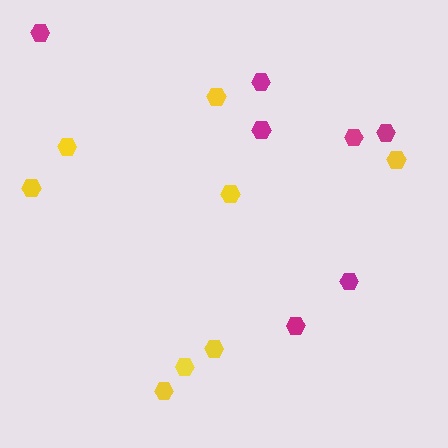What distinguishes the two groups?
There are 2 groups: one group of magenta hexagons (7) and one group of yellow hexagons (8).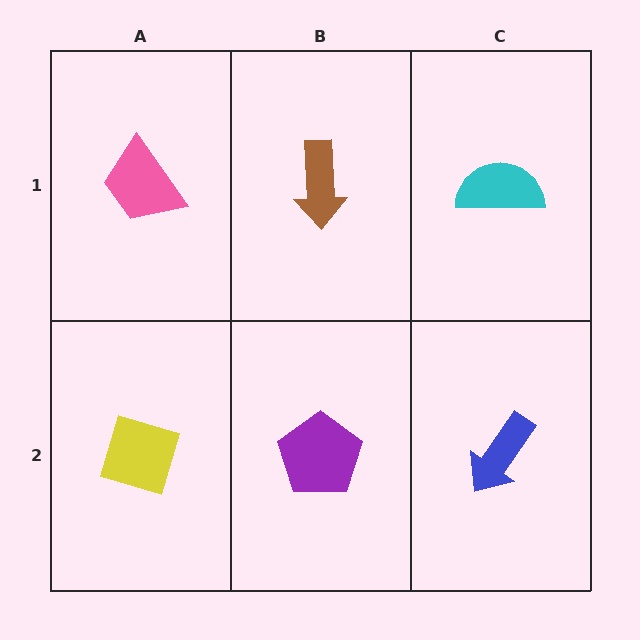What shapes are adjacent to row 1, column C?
A blue arrow (row 2, column C), a brown arrow (row 1, column B).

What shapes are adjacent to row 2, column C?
A cyan semicircle (row 1, column C), a purple pentagon (row 2, column B).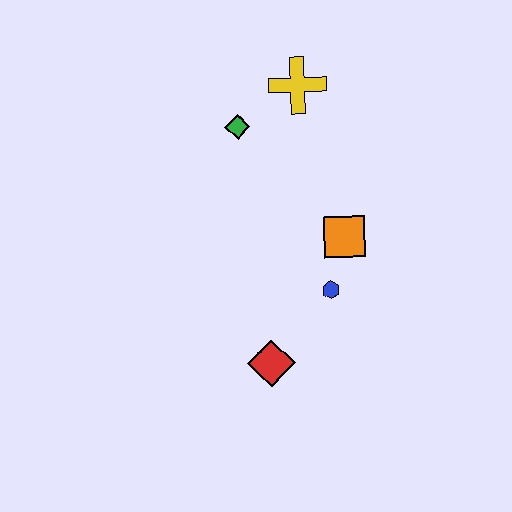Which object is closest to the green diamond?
The yellow cross is closest to the green diamond.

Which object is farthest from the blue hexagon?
The yellow cross is farthest from the blue hexagon.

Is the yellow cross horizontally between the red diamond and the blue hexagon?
Yes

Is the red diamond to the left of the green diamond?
No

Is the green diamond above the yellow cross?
No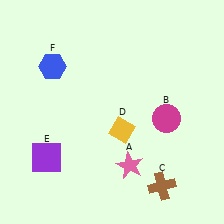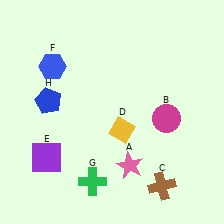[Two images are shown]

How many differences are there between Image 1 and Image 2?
There are 2 differences between the two images.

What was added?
A green cross (G), a blue pentagon (H) were added in Image 2.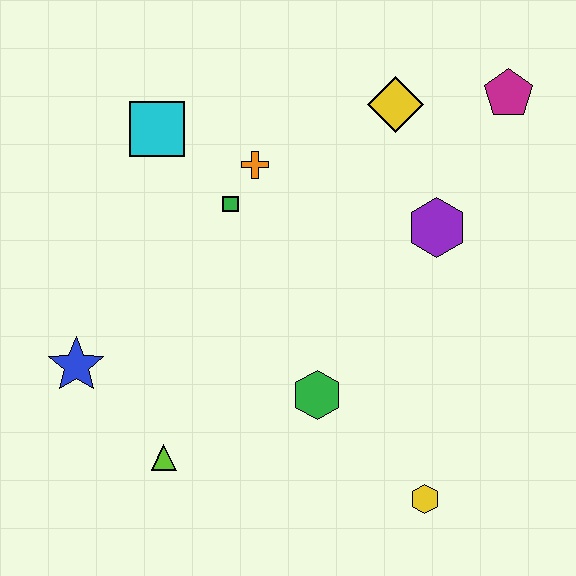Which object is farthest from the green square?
The yellow hexagon is farthest from the green square.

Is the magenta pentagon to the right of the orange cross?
Yes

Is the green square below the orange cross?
Yes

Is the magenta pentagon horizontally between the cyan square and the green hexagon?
No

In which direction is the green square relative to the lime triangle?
The green square is above the lime triangle.